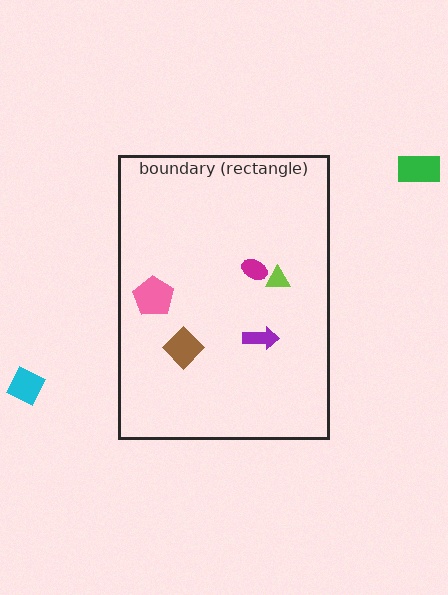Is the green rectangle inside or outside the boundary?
Outside.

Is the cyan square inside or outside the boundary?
Outside.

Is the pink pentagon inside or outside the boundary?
Inside.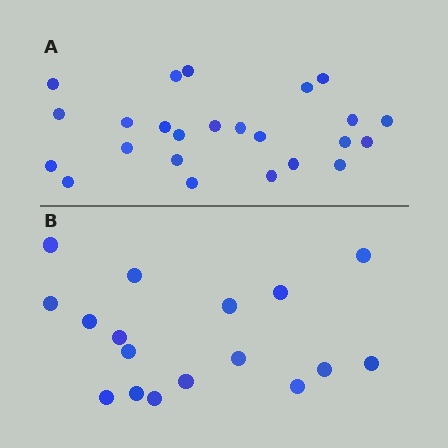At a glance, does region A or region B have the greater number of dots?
Region A (the top region) has more dots.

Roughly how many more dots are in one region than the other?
Region A has roughly 8 or so more dots than region B.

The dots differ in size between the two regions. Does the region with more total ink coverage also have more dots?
No. Region B has more total ink coverage because its dots are larger, but region A actually contains more individual dots. Total area can be misleading — the number of items is what matters here.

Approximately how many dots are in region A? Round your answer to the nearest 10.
About 20 dots. (The exact count is 24, which rounds to 20.)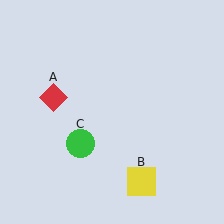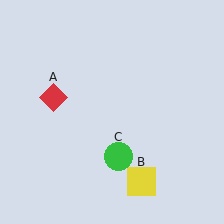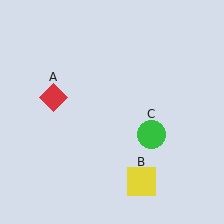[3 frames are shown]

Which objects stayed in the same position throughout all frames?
Red diamond (object A) and yellow square (object B) remained stationary.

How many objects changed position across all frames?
1 object changed position: green circle (object C).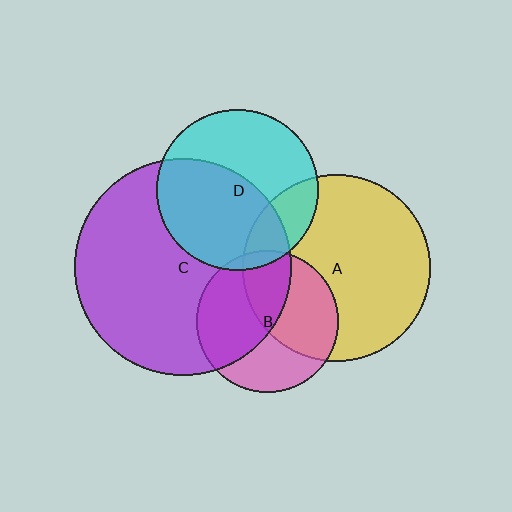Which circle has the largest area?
Circle C (purple).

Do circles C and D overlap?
Yes.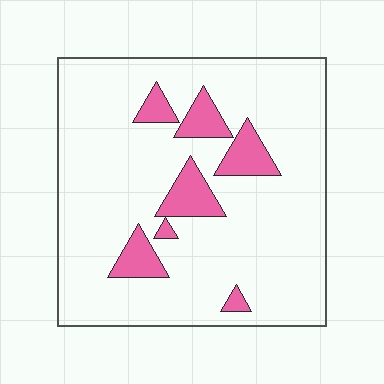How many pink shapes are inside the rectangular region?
7.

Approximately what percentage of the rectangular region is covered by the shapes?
Approximately 15%.